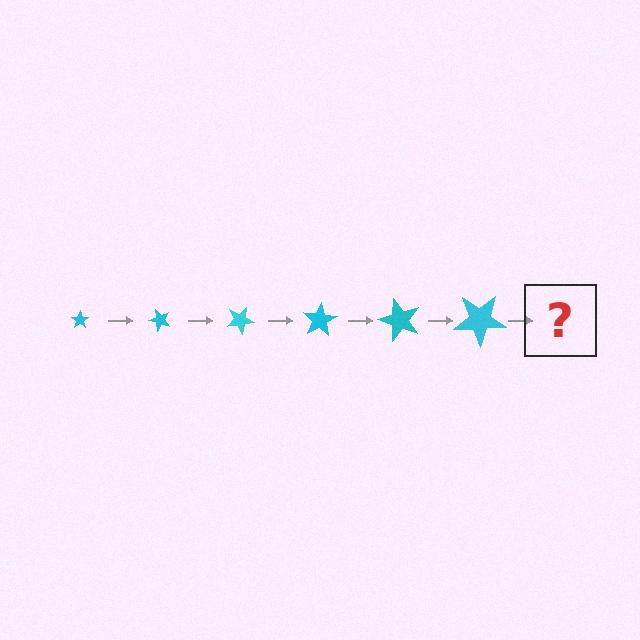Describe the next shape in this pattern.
It should be a star, larger than the previous one and rotated 300 degrees from the start.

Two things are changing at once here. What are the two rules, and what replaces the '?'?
The two rules are that the star grows larger each step and it rotates 50 degrees each step. The '?' should be a star, larger than the previous one and rotated 300 degrees from the start.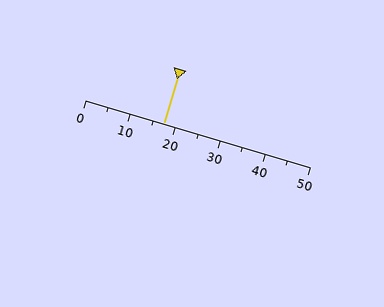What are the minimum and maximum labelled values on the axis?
The axis runs from 0 to 50.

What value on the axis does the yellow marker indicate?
The marker indicates approximately 17.5.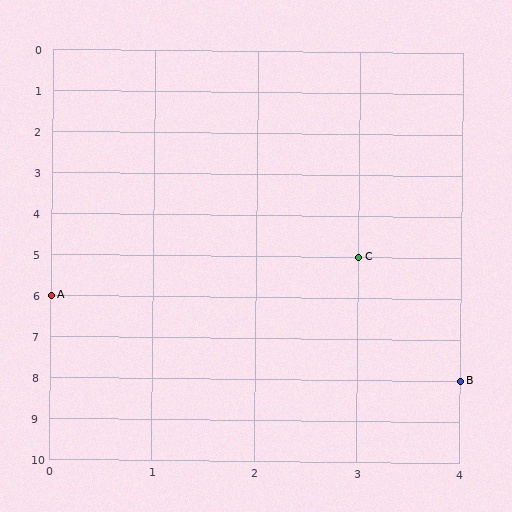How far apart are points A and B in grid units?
Points A and B are 4 columns and 2 rows apart (about 4.5 grid units diagonally).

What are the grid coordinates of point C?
Point C is at grid coordinates (3, 5).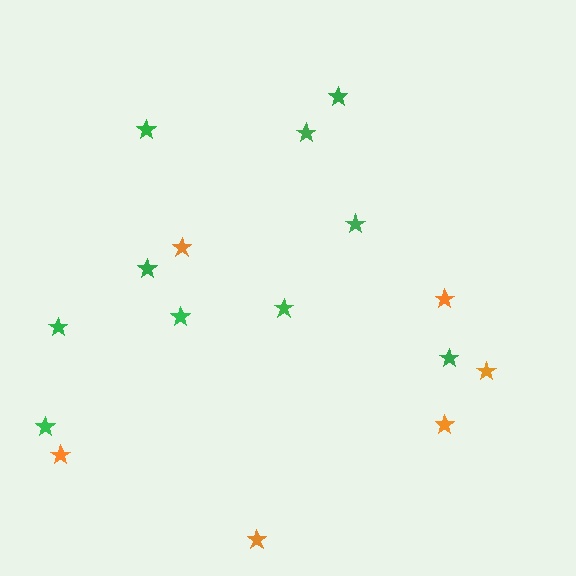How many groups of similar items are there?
There are 2 groups: one group of orange stars (6) and one group of green stars (10).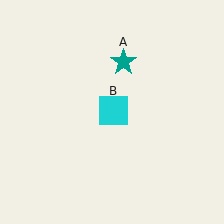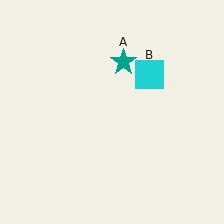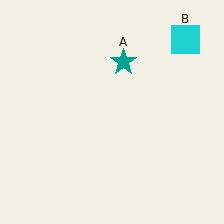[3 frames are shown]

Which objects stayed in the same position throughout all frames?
Teal star (object A) remained stationary.